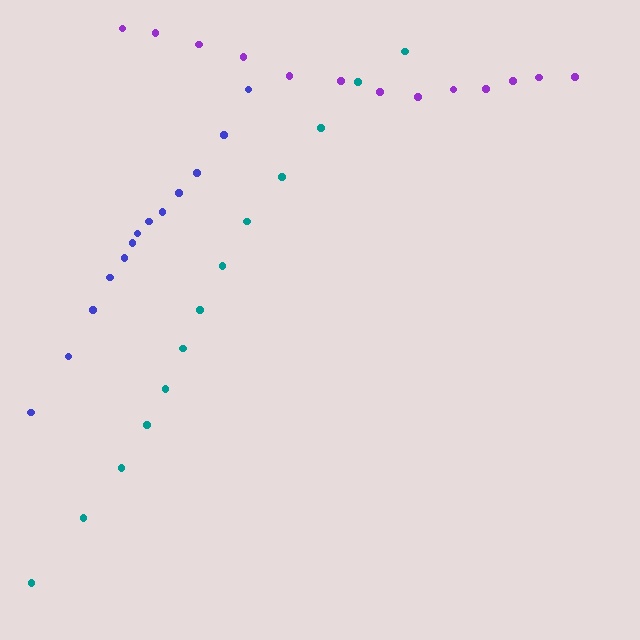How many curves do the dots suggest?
There are 3 distinct paths.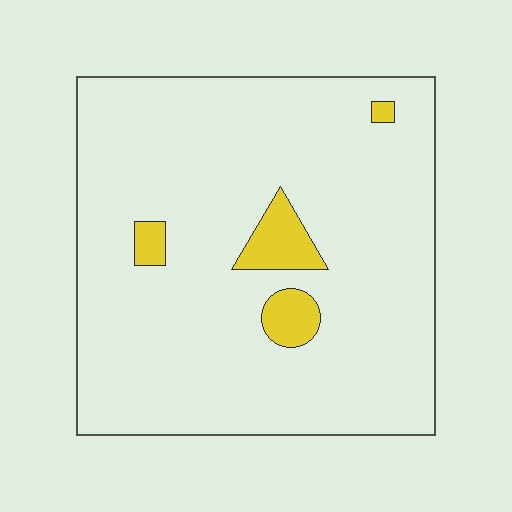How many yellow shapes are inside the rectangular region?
4.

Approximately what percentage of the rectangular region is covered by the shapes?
Approximately 5%.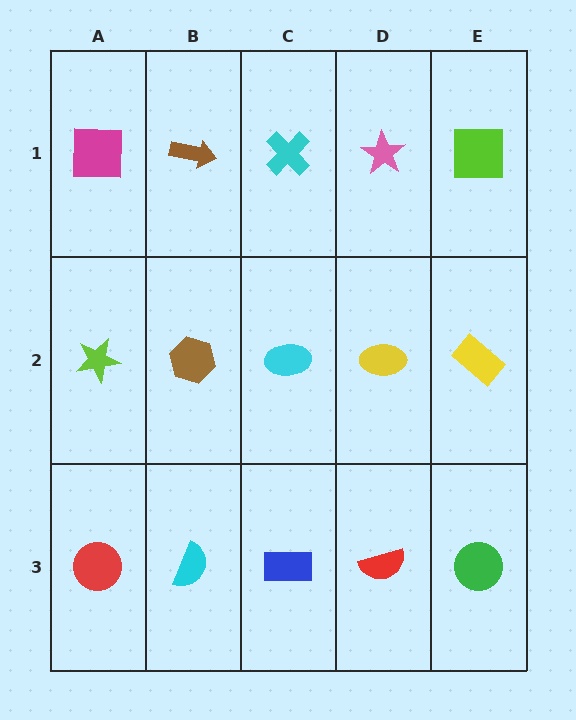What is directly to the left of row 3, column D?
A blue rectangle.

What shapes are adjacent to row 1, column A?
A lime star (row 2, column A), a brown arrow (row 1, column B).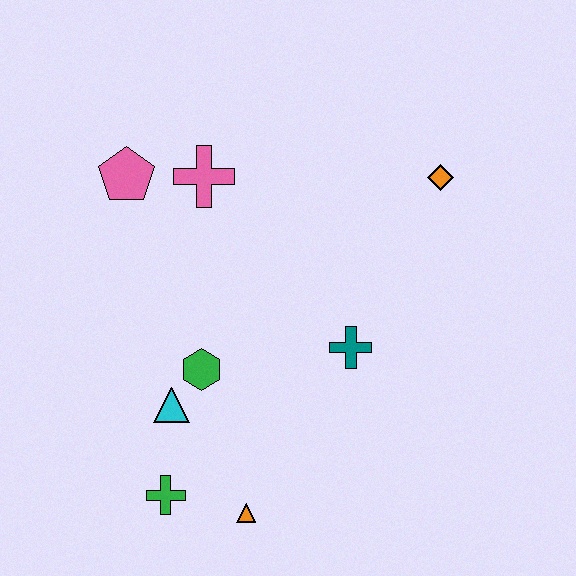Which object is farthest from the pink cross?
The orange triangle is farthest from the pink cross.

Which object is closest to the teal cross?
The green hexagon is closest to the teal cross.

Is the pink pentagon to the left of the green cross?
Yes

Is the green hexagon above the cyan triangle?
Yes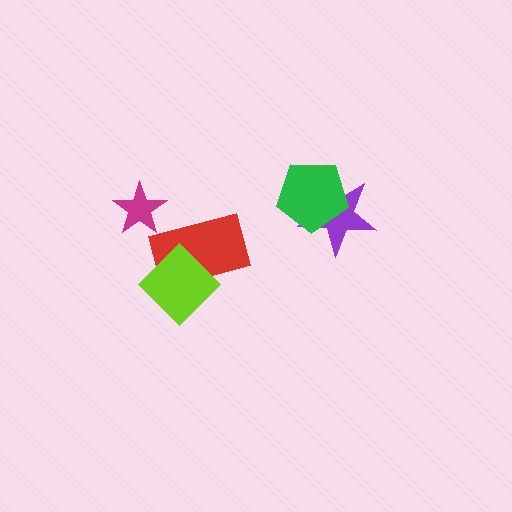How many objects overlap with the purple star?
1 object overlaps with the purple star.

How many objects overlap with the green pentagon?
1 object overlaps with the green pentagon.